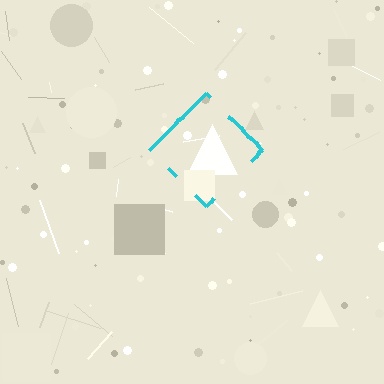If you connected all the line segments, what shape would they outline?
They would outline a diamond.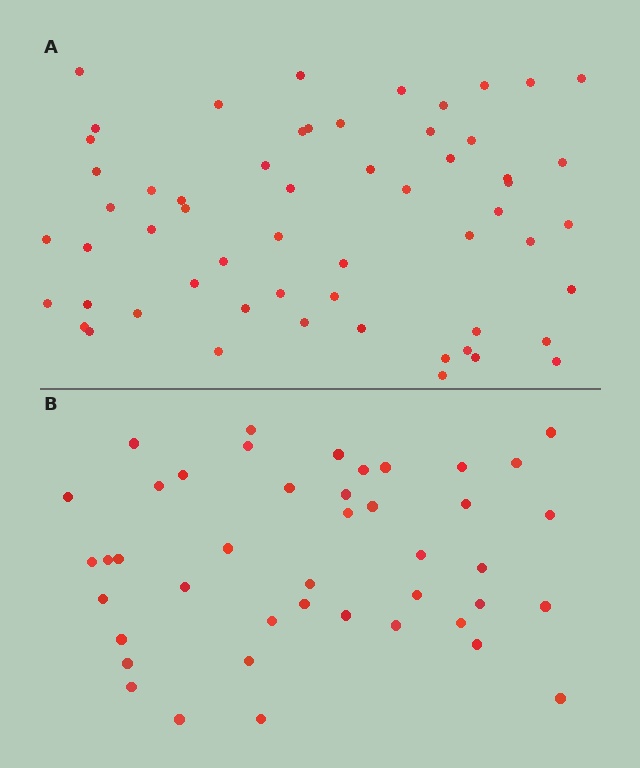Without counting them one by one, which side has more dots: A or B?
Region A (the top region) has more dots.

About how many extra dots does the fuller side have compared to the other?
Region A has approximately 15 more dots than region B.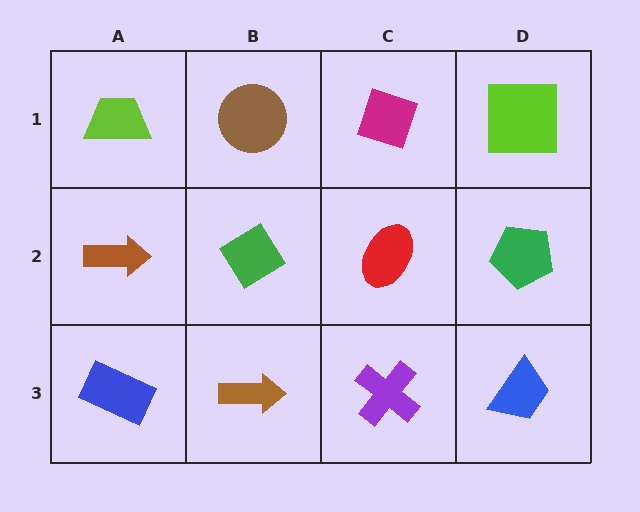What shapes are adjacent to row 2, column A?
A lime trapezoid (row 1, column A), a blue rectangle (row 3, column A), a green diamond (row 2, column B).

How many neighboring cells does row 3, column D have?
2.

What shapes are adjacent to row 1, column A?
A brown arrow (row 2, column A), a brown circle (row 1, column B).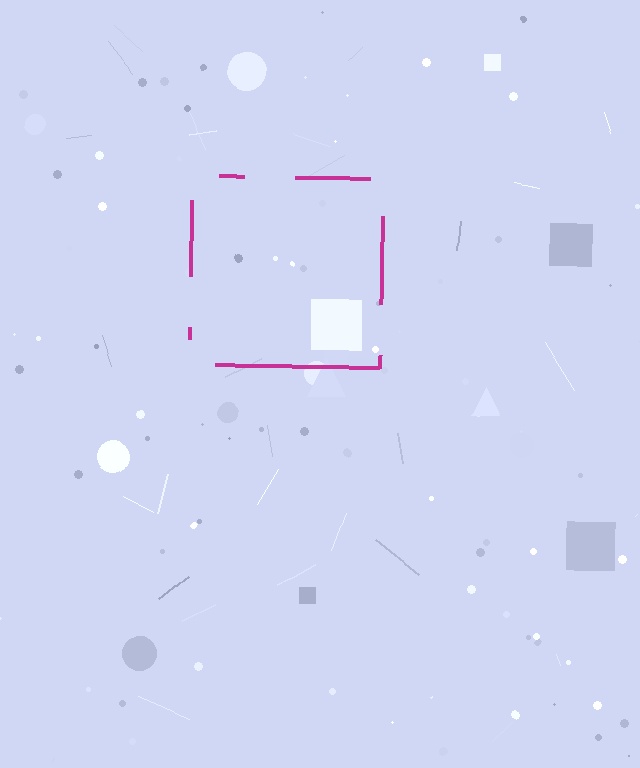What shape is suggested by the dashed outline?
The dashed outline suggests a square.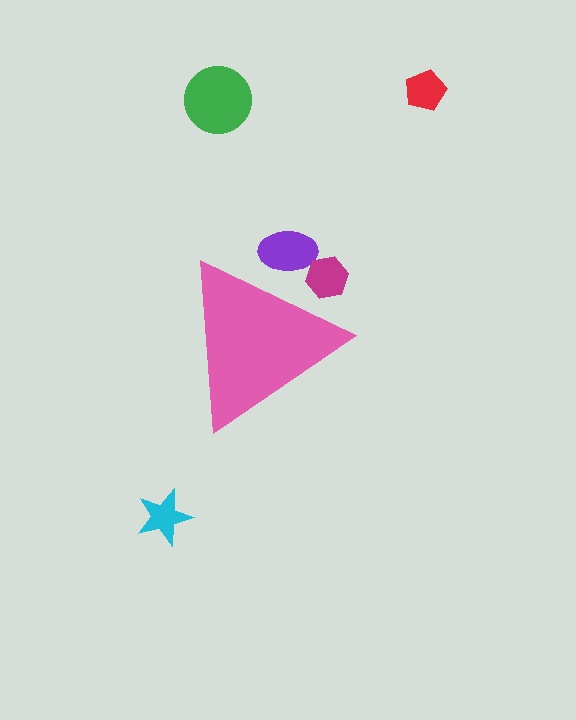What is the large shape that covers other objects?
A pink triangle.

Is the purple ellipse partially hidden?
Yes, the purple ellipse is partially hidden behind the pink triangle.